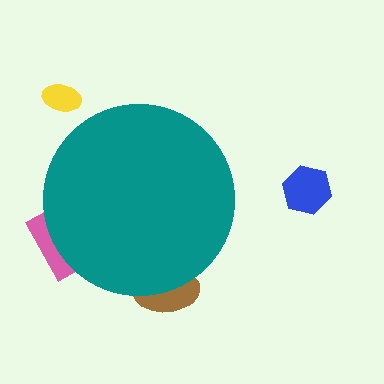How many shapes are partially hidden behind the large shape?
2 shapes are partially hidden.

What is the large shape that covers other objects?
A teal circle.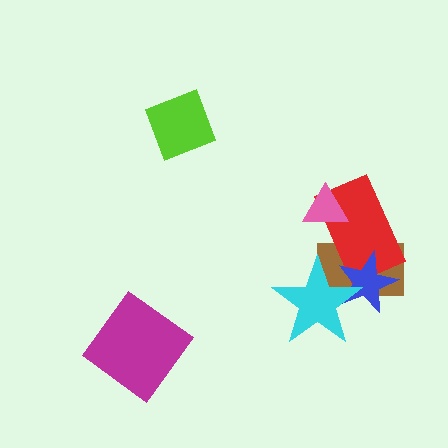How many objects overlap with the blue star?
3 objects overlap with the blue star.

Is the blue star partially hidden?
Yes, it is partially covered by another shape.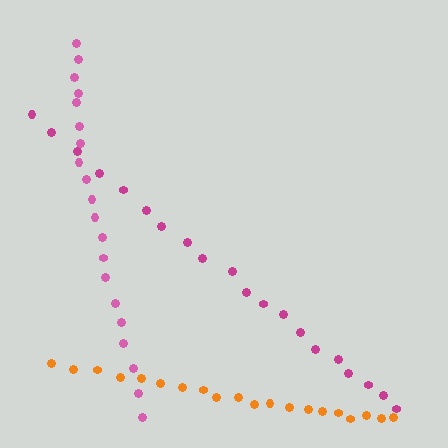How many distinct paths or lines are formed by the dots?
There are 3 distinct paths.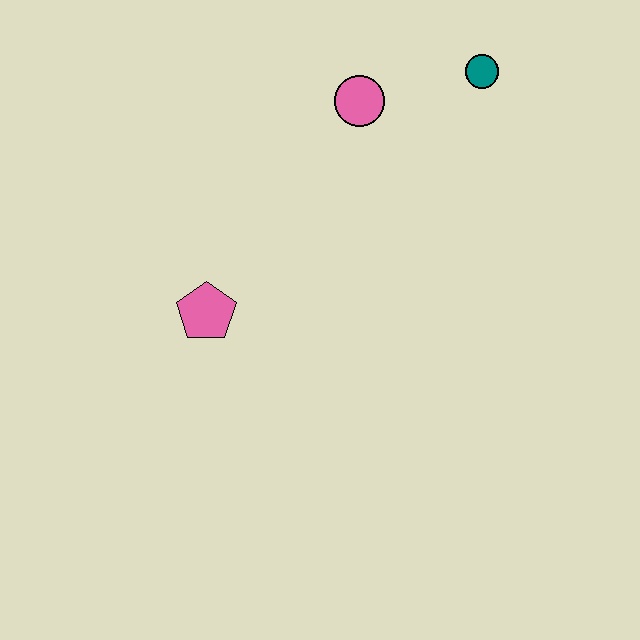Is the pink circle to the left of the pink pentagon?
No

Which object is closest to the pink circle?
The teal circle is closest to the pink circle.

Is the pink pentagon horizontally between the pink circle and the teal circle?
No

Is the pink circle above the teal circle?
No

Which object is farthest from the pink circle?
The pink pentagon is farthest from the pink circle.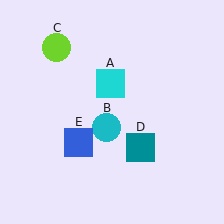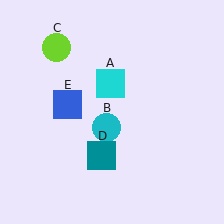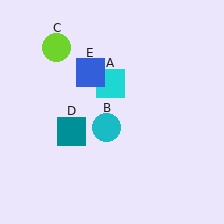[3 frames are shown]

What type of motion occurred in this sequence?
The teal square (object D), blue square (object E) rotated clockwise around the center of the scene.